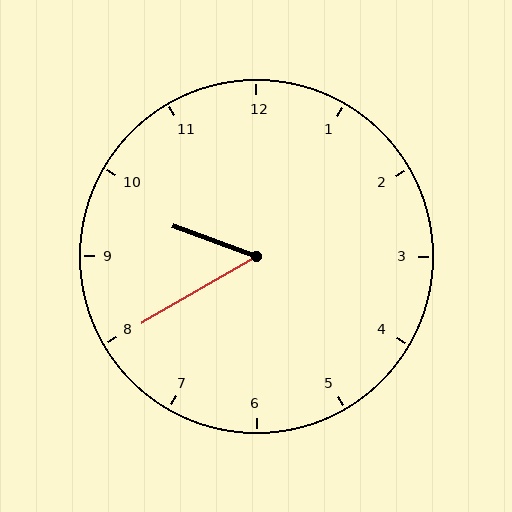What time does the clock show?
9:40.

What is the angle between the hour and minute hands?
Approximately 50 degrees.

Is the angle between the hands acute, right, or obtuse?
It is acute.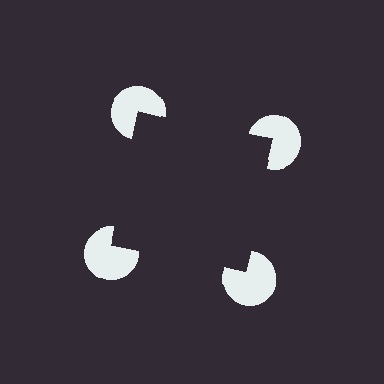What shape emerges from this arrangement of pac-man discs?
An illusory square — its edges are inferred from the aligned wedge cuts in the pac-man discs, not physically drawn.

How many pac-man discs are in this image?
There are 4 — one at each vertex of the illusory square.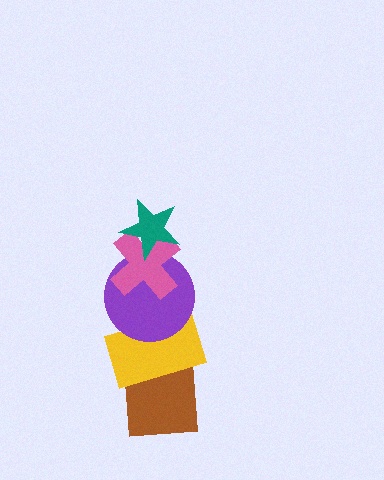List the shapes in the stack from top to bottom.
From top to bottom: the teal star, the pink cross, the purple circle, the yellow rectangle, the brown square.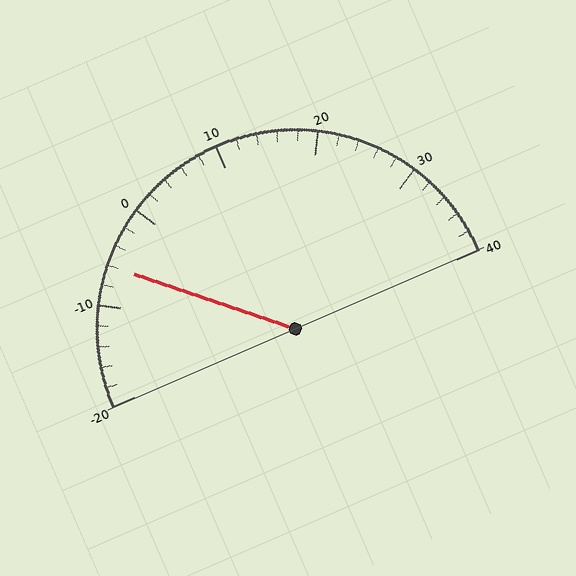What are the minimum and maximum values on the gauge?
The gauge ranges from -20 to 40.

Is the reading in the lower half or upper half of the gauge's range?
The reading is in the lower half of the range (-20 to 40).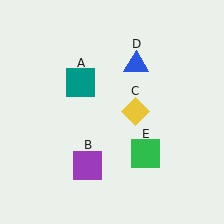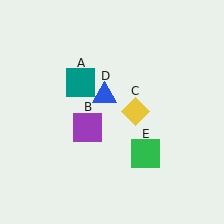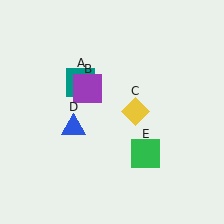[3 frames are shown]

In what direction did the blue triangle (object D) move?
The blue triangle (object D) moved down and to the left.